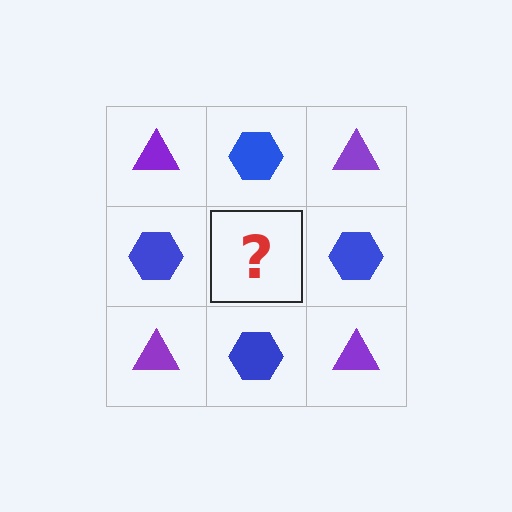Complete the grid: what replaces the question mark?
The question mark should be replaced with a purple triangle.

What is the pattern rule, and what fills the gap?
The rule is that it alternates purple triangle and blue hexagon in a checkerboard pattern. The gap should be filled with a purple triangle.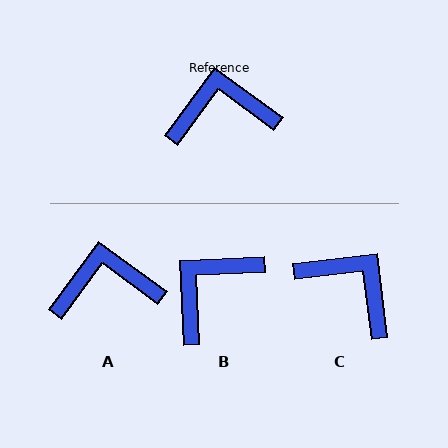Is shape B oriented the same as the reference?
No, it is off by about 39 degrees.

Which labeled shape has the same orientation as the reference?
A.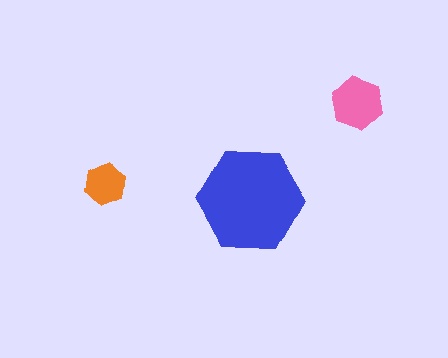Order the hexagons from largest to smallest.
the blue one, the pink one, the orange one.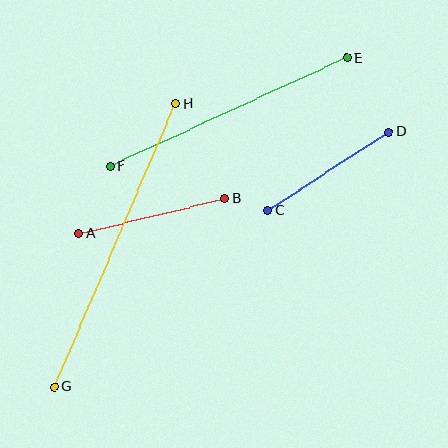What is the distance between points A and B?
The distance is approximately 150 pixels.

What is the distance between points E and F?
The distance is approximately 260 pixels.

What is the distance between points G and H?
The distance is approximately 308 pixels.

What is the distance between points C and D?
The distance is approximately 144 pixels.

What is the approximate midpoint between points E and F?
The midpoint is at approximately (228, 112) pixels.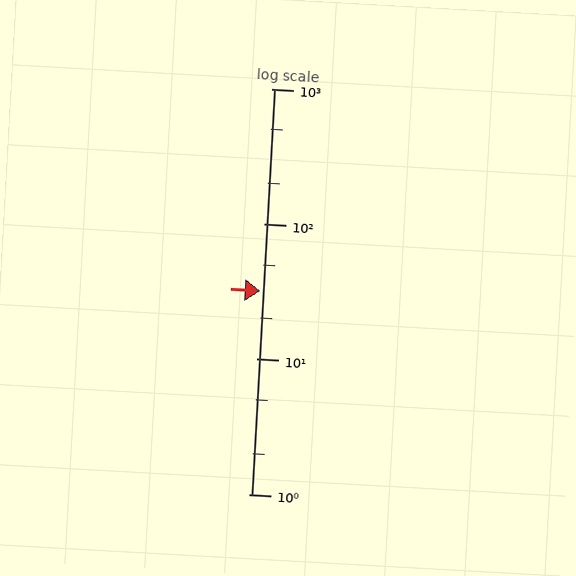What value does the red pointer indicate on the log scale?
The pointer indicates approximately 32.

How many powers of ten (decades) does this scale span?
The scale spans 3 decades, from 1 to 1000.